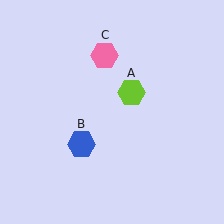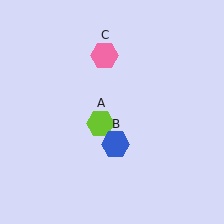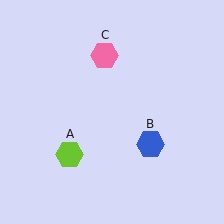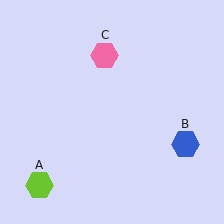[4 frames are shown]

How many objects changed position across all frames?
2 objects changed position: lime hexagon (object A), blue hexagon (object B).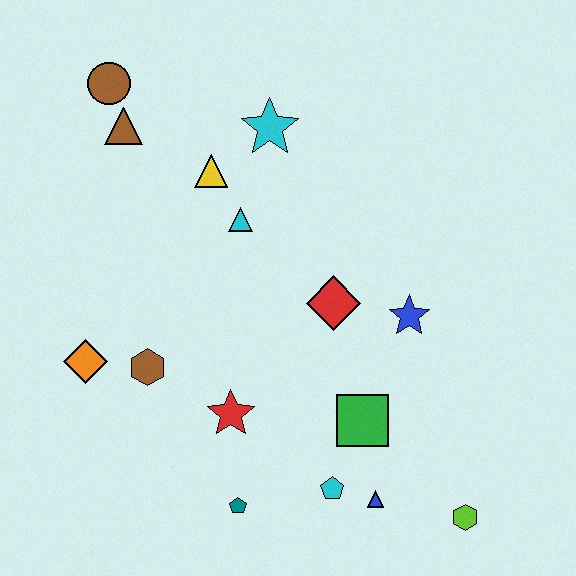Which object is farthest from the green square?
The brown circle is farthest from the green square.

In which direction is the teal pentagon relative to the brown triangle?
The teal pentagon is below the brown triangle.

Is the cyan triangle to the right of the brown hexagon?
Yes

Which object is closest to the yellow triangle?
The cyan triangle is closest to the yellow triangle.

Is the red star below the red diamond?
Yes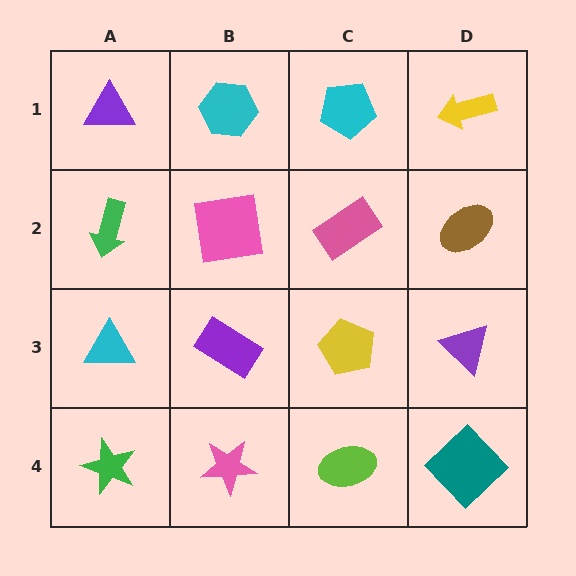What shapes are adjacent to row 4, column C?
A yellow pentagon (row 3, column C), a pink star (row 4, column B), a teal diamond (row 4, column D).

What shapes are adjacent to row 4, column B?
A purple rectangle (row 3, column B), a green star (row 4, column A), a lime ellipse (row 4, column C).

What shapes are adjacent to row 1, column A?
A green arrow (row 2, column A), a cyan hexagon (row 1, column B).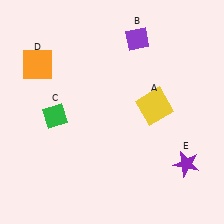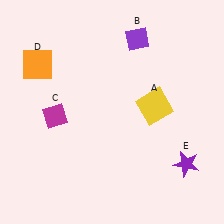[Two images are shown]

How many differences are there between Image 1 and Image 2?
There is 1 difference between the two images.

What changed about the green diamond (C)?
In Image 1, C is green. In Image 2, it changed to magenta.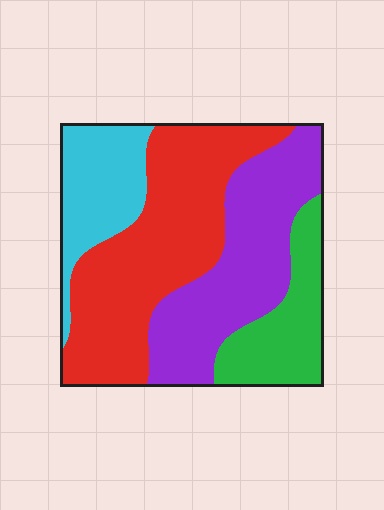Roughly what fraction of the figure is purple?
Purple takes up about one third (1/3) of the figure.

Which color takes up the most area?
Red, at roughly 40%.